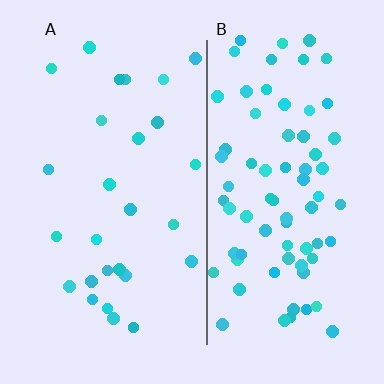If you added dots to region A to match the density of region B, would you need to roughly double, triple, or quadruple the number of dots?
Approximately triple.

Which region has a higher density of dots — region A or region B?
B (the right).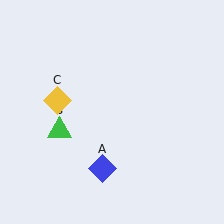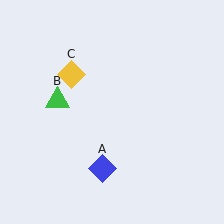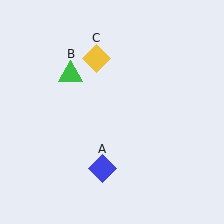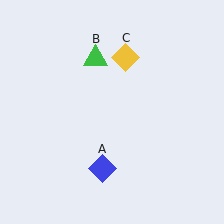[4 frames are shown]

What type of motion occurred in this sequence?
The green triangle (object B), yellow diamond (object C) rotated clockwise around the center of the scene.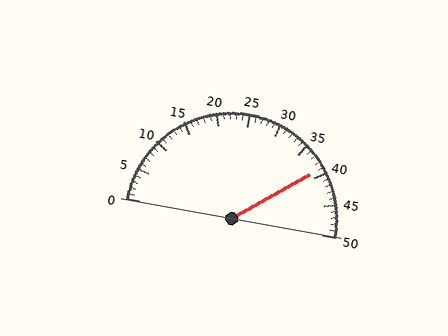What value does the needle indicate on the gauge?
The needle indicates approximately 39.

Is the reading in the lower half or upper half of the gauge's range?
The reading is in the upper half of the range (0 to 50).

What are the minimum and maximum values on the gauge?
The gauge ranges from 0 to 50.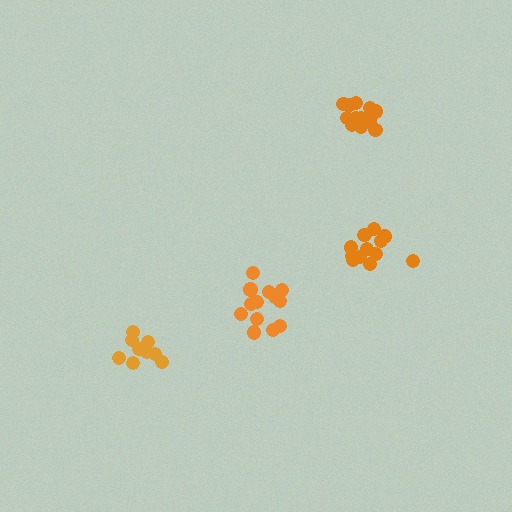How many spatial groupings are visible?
There are 4 spatial groupings.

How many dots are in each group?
Group 1: 13 dots, Group 2: 9 dots, Group 3: 13 dots, Group 4: 13 dots (48 total).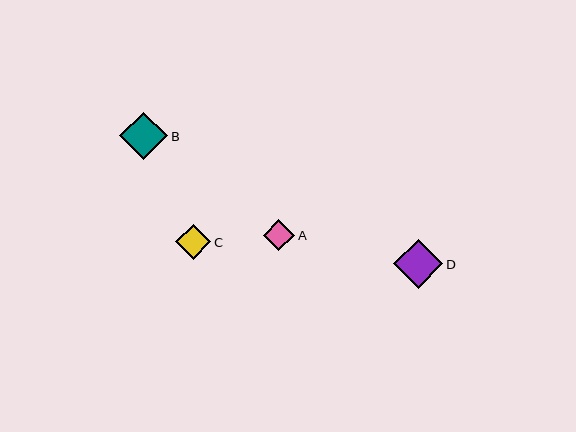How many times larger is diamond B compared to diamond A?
Diamond B is approximately 1.5 times the size of diamond A.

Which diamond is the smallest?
Diamond A is the smallest with a size of approximately 31 pixels.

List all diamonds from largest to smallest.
From largest to smallest: D, B, C, A.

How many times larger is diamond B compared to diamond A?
Diamond B is approximately 1.5 times the size of diamond A.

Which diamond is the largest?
Diamond D is the largest with a size of approximately 49 pixels.